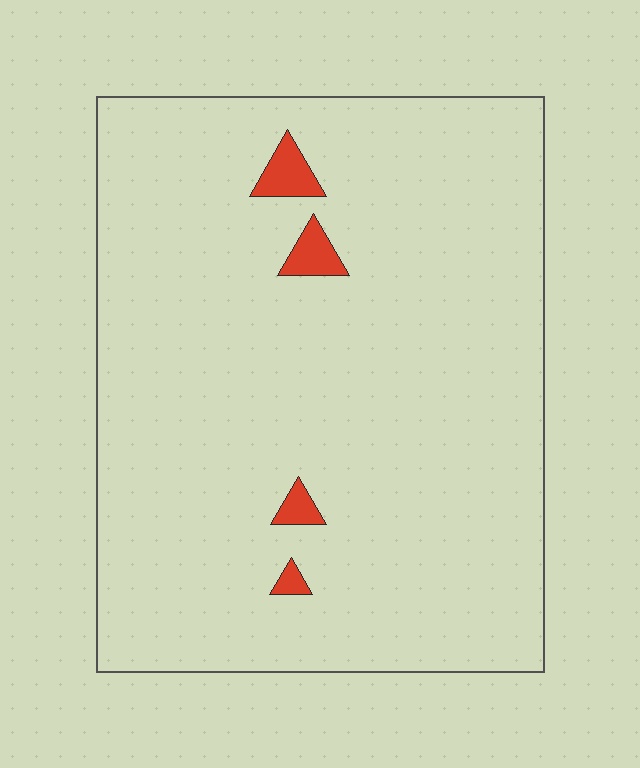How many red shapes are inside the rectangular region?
4.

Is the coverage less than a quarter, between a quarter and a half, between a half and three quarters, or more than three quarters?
Less than a quarter.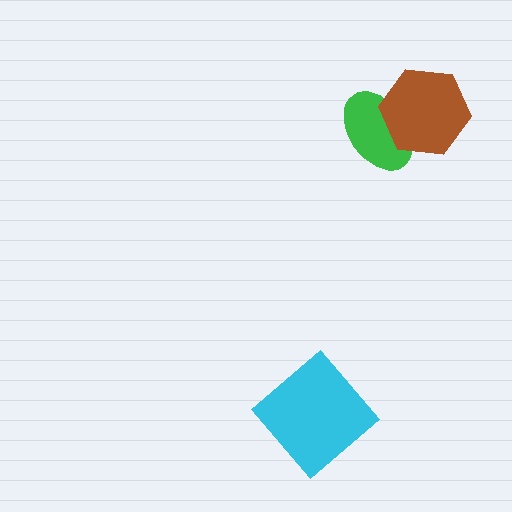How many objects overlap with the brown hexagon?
1 object overlaps with the brown hexagon.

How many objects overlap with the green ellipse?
1 object overlaps with the green ellipse.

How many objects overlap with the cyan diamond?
0 objects overlap with the cyan diamond.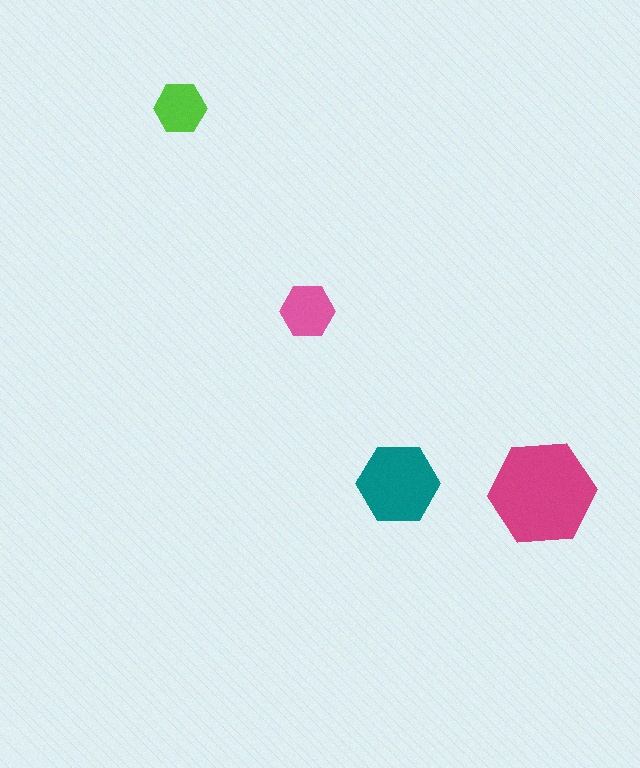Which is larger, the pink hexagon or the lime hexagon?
The pink one.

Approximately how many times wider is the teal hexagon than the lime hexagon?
About 1.5 times wider.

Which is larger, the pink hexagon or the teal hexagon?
The teal one.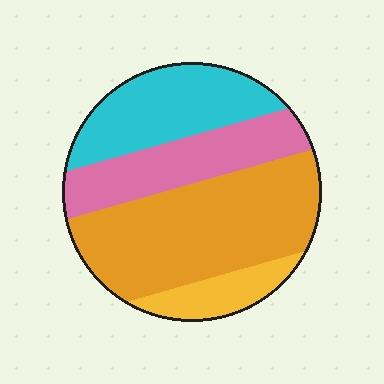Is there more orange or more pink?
Orange.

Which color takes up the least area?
Yellow, at roughly 10%.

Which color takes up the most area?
Orange, at roughly 45%.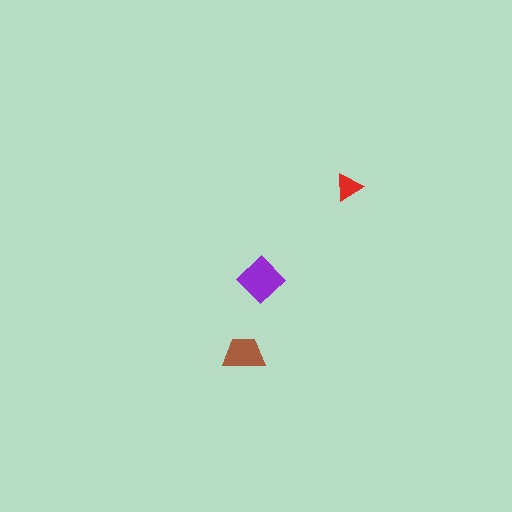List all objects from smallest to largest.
The red triangle, the brown trapezoid, the purple diamond.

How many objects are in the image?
There are 3 objects in the image.